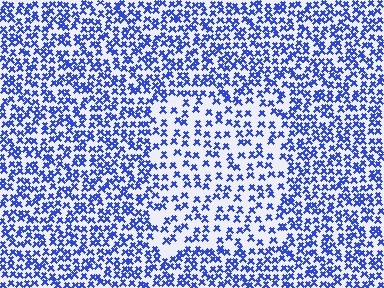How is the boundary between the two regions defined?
The boundary is defined by a change in element density (approximately 1.8x ratio). All elements are the same color, size, and shape.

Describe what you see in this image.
The image contains small blue elements arranged at two different densities. A rectangle-shaped region is visible where the elements are less densely packed than the surrounding area.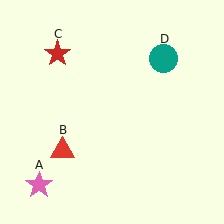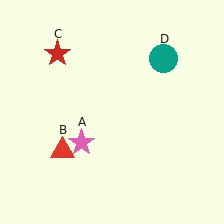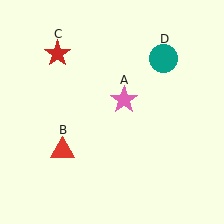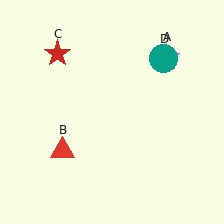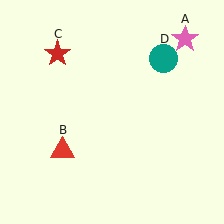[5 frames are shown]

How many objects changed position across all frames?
1 object changed position: pink star (object A).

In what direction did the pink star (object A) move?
The pink star (object A) moved up and to the right.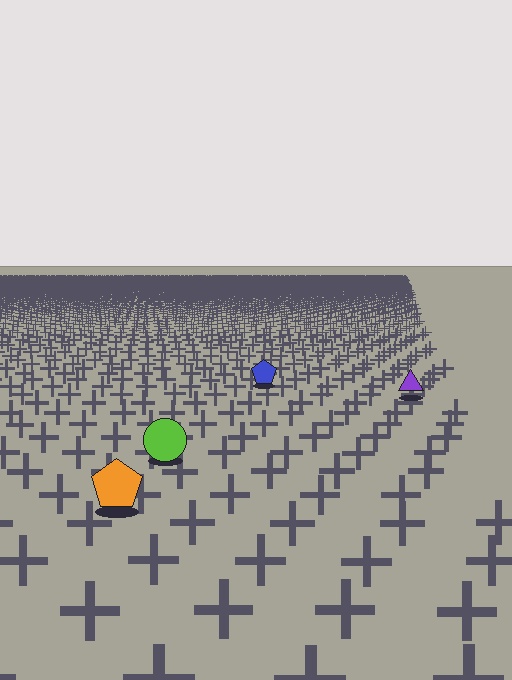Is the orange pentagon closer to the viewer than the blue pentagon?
Yes. The orange pentagon is closer — you can tell from the texture gradient: the ground texture is coarser near it.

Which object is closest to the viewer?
The orange pentagon is closest. The texture marks near it are larger and more spread out.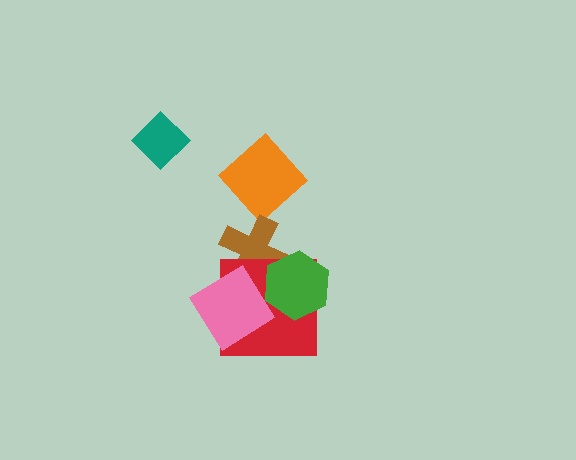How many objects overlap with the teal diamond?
0 objects overlap with the teal diamond.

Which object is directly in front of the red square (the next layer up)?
The pink diamond is directly in front of the red square.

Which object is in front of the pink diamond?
The green hexagon is in front of the pink diamond.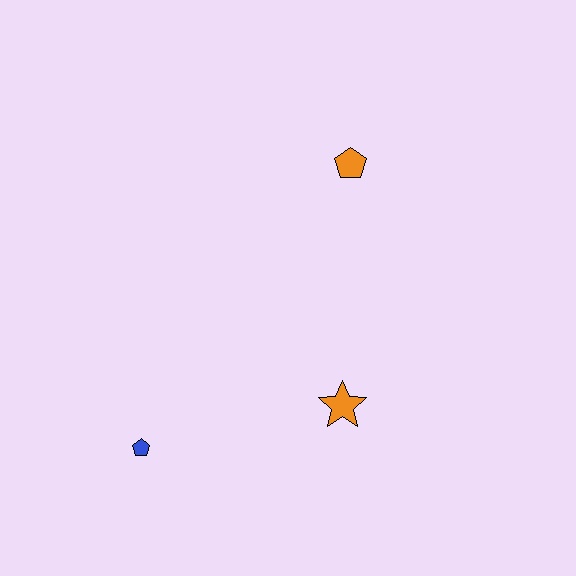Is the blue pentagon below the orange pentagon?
Yes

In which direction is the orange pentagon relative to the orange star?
The orange pentagon is above the orange star.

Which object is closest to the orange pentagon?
The orange star is closest to the orange pentagon.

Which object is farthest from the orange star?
The orange pentagon is farthest from the orange star.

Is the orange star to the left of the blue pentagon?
No